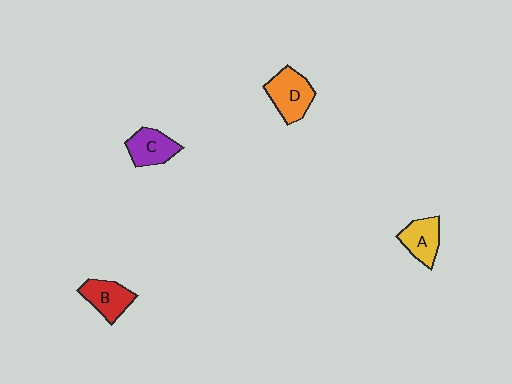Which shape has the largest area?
Shape D (orange).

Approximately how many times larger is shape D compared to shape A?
Approximately 1.2 times.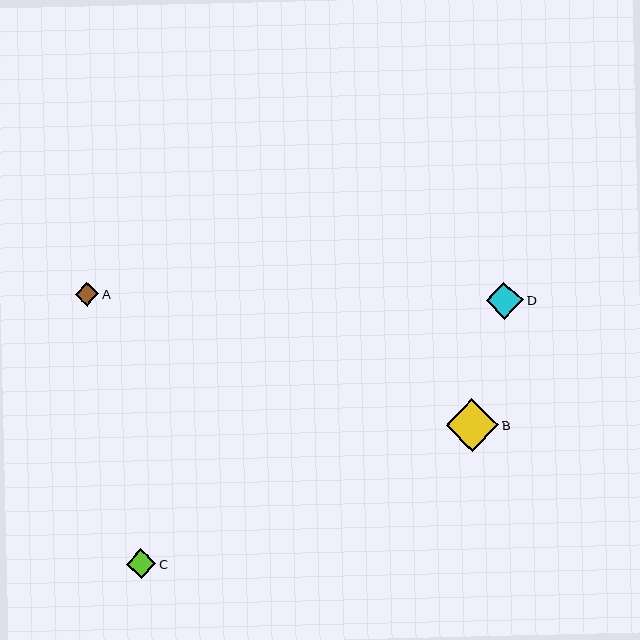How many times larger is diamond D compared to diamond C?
Diamond D is approximately 1.3 times the size of diamond C.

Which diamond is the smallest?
Diamond A is the smallest with a size of approximately 24 pixels.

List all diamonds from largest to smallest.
From largest to smallest: B, D, C, A.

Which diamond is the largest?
Diamond B is the largest with a size of approximately 53 pixels.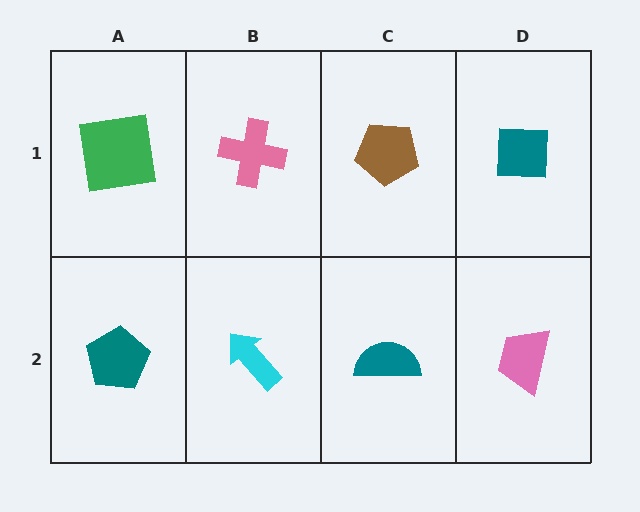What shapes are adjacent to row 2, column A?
A green square (row 1, column A), a cyan arrow (row 2, column B).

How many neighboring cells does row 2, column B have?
3.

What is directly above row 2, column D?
A teal square.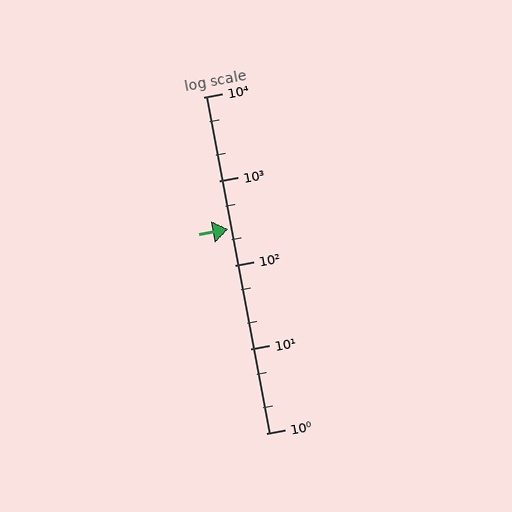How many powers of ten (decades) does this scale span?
The scale spans 4 decades, from 1 to 10000.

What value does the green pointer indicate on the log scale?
The pointer indicates approximately 270.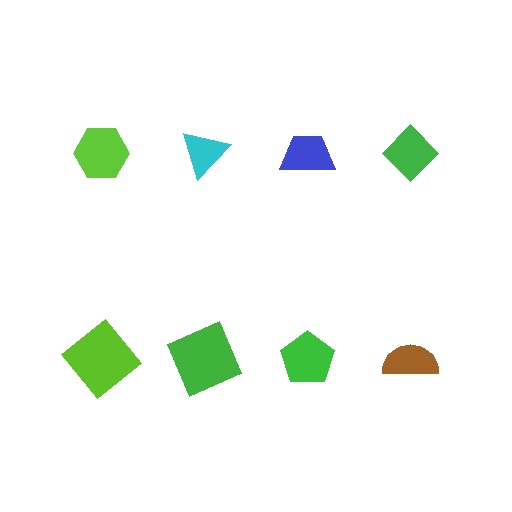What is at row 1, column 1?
A lime hexagon.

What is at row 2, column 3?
A green pentagon.